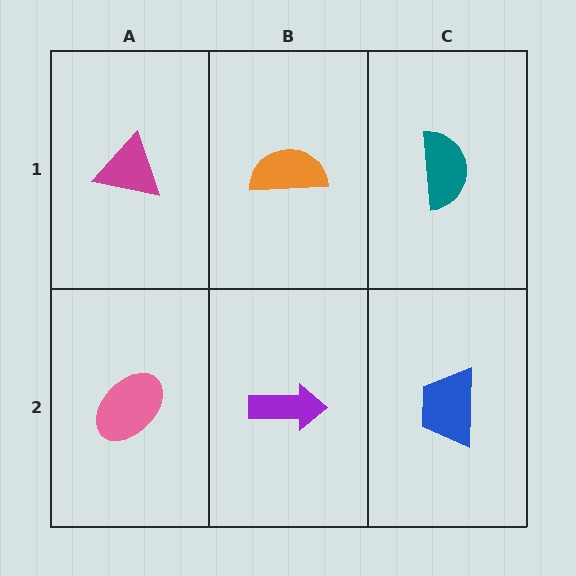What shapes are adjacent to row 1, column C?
A blue trapezoid (row 2, column C), an orange semicircle (row 1, column B).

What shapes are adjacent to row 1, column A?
A pink ellipse (row 2, column A), an orange semicircle (row 1, column B).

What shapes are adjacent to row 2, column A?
A magenta triangle (row 1, column A), a purple arrow (row 2, column B).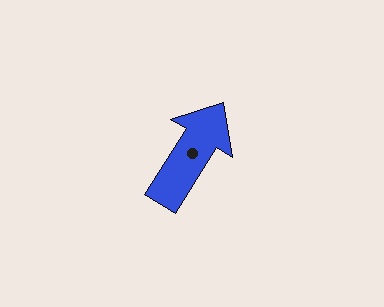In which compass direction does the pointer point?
Northeast.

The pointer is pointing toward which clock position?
Roughly 1 o'clock.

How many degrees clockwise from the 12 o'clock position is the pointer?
Approximately 32 degrees.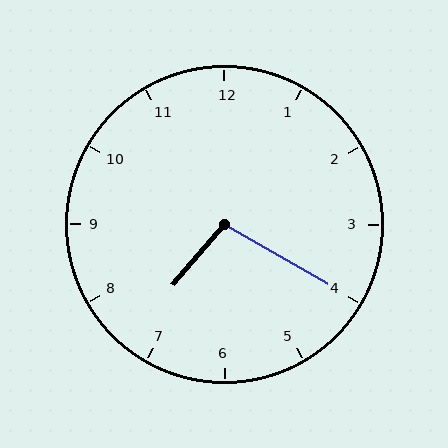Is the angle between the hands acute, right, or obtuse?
It is obtuse.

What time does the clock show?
7:20.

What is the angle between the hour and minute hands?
Approximately 100 degrees.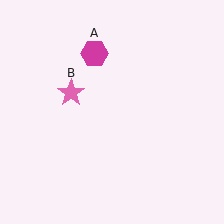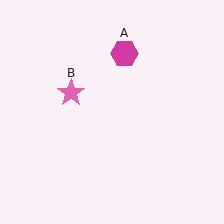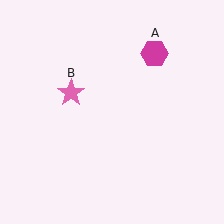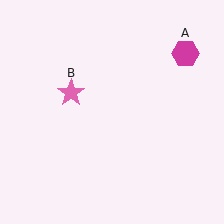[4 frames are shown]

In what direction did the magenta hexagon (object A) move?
The magenta hexagon (object A) moved right.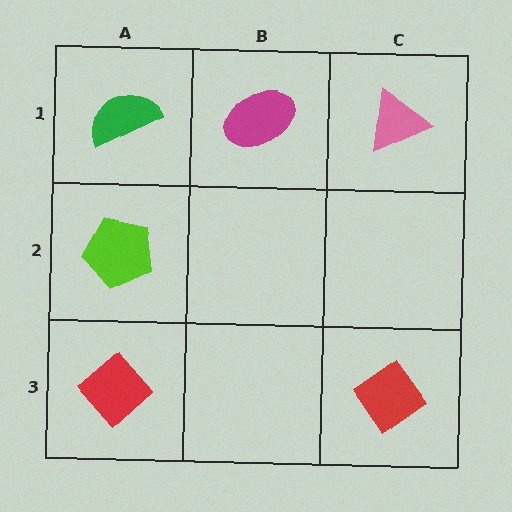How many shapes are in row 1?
3 shapes.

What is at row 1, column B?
A magenta ellipse.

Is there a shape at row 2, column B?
No, that cell is empty.